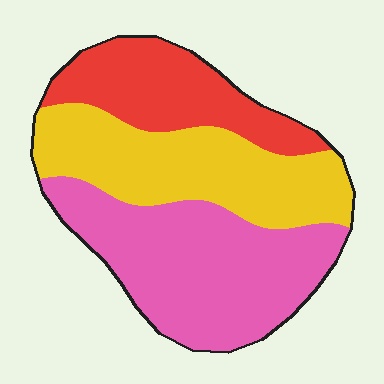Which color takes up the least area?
Red, at roughly 25%.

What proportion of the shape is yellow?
Yellow covers roughly 35% of the shape.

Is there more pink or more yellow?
Pink.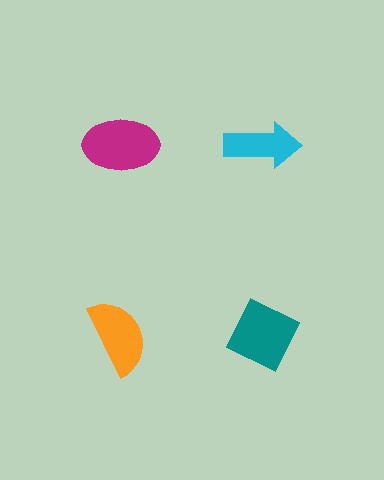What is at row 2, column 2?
A teal diamond.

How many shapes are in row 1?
2 shapes.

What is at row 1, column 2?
A cyan arrow.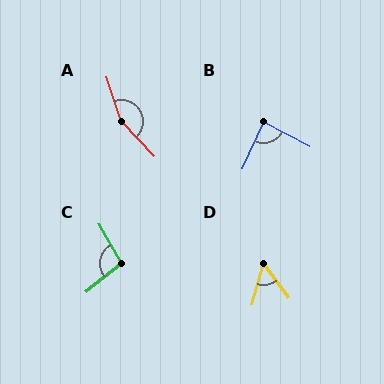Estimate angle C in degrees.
Approximately 99 degrees.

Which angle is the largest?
A, at approximately 154 degrees.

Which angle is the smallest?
D, at approximately 52 degrees.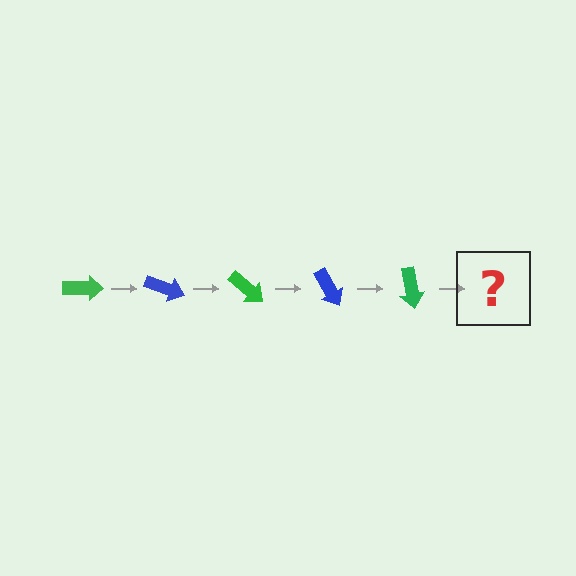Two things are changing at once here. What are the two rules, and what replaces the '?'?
The two rules are that it rotates 20 degrees each step and the color cycles through green and blue. The '?' should be a blue arrow, rotated 100 degrees from the start.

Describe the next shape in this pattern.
It should be a blue arrow, rotated 100 degrees from the start.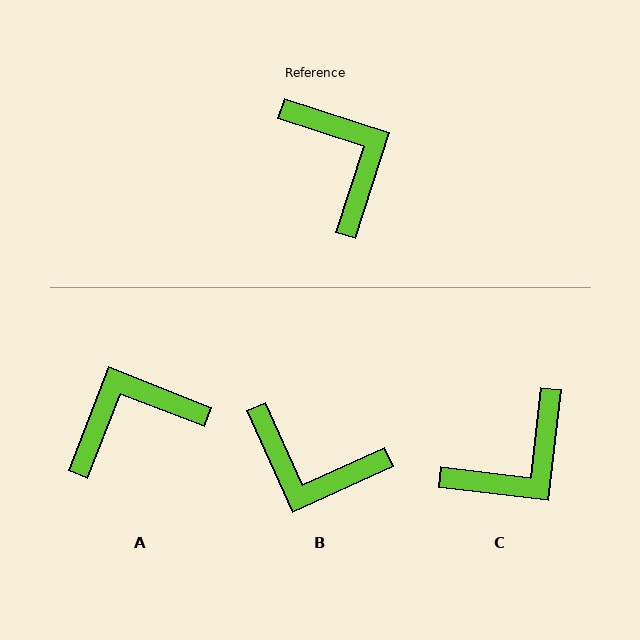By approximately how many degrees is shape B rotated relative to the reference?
Approximately 138 degrees clockwise.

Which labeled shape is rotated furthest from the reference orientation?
B, about 138 degrees away.